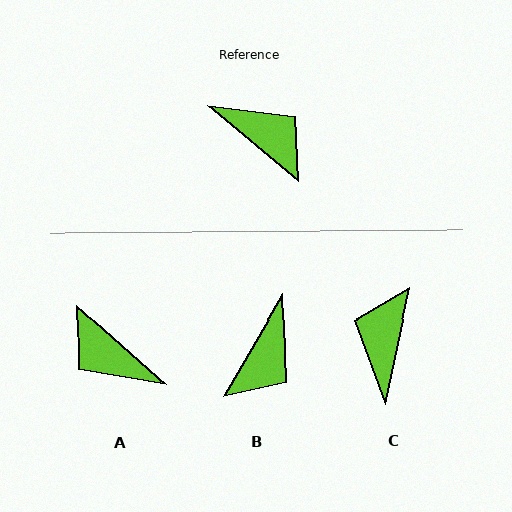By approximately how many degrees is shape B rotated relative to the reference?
Approximately 81 degrees clockwise.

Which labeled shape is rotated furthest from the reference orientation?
A, about 178 degrees away.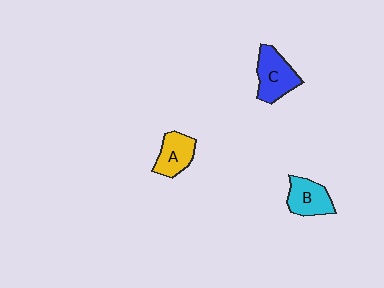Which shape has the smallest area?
Shape A (yellow).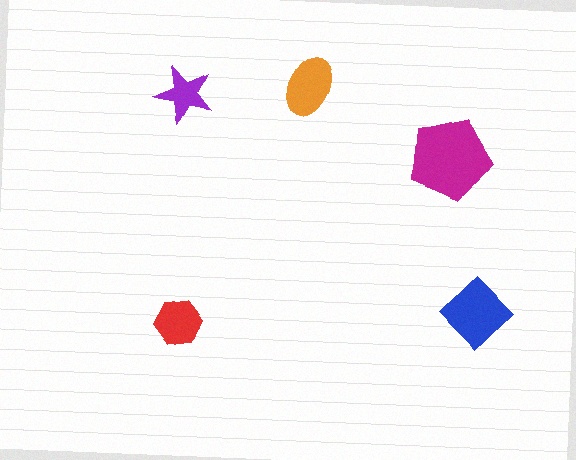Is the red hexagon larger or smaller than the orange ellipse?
Smaller.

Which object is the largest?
The magenta pentagon.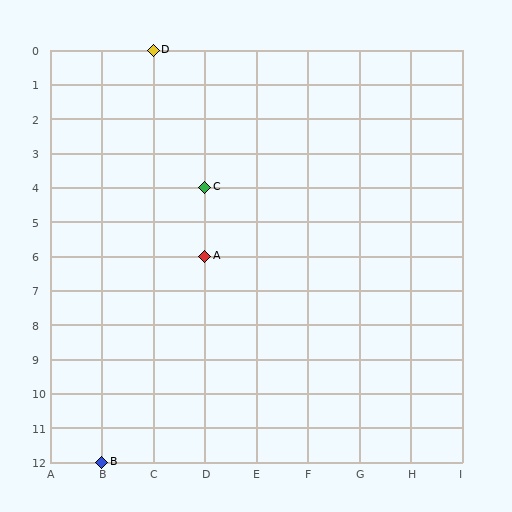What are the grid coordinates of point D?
Point D is at grid coordinates (C, 0).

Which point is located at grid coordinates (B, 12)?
Point B is at (B, 12).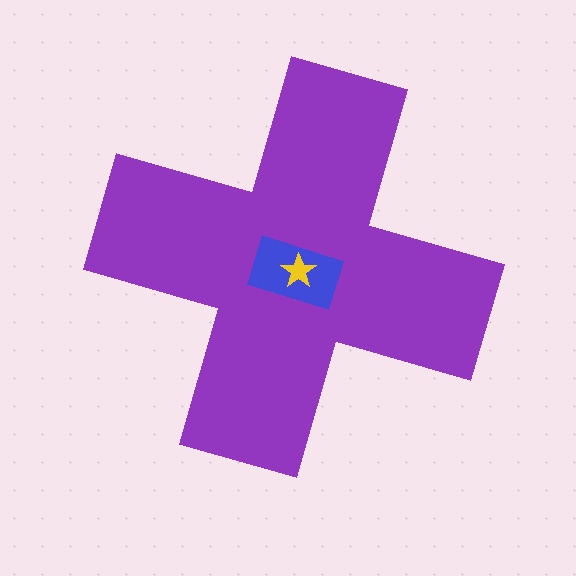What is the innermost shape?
The yellow star.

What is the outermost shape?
The purple cross.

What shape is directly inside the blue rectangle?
The yellow star.